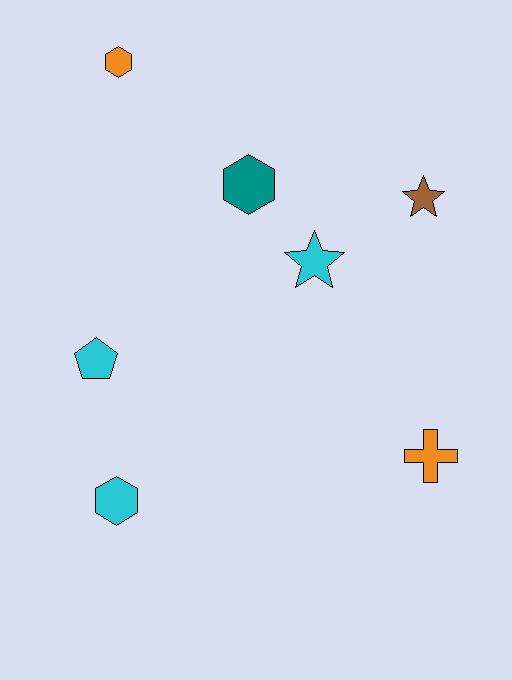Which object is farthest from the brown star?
The cyan hexagon is farthest from the brown star.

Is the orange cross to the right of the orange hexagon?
Yes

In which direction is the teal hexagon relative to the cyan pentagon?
The teal hexagon is above the cyan pentagon.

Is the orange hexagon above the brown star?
Yes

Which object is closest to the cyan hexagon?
The cyan pentagon is closest to the cyan hexagon.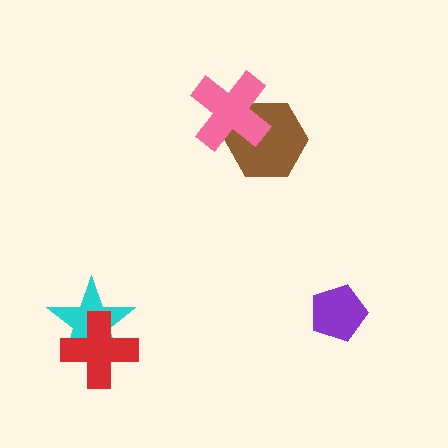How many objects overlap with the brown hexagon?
1 object overlaps with the brown hexagon.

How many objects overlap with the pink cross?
1 object overlaps with the pink cross.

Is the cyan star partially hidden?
Yes, it is partially covered by another shape.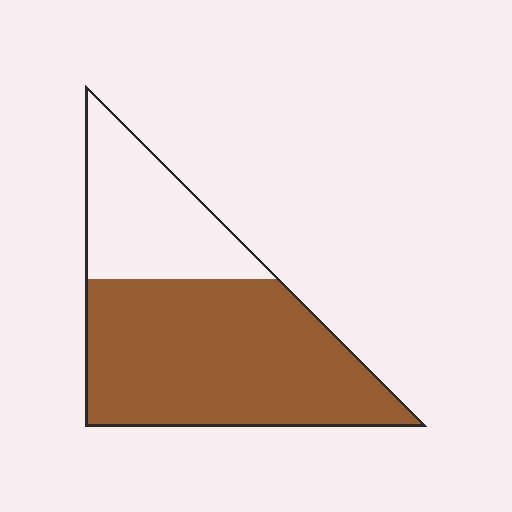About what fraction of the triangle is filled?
About two thirds (2/3).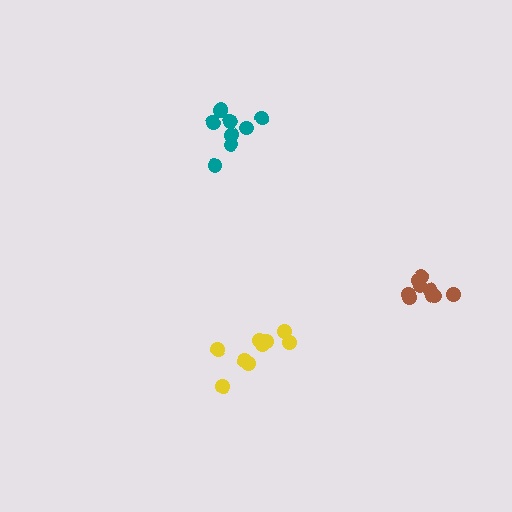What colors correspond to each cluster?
The clusters are colored: teal, yellow, brown.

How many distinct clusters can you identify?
There are 3 distinct clusters.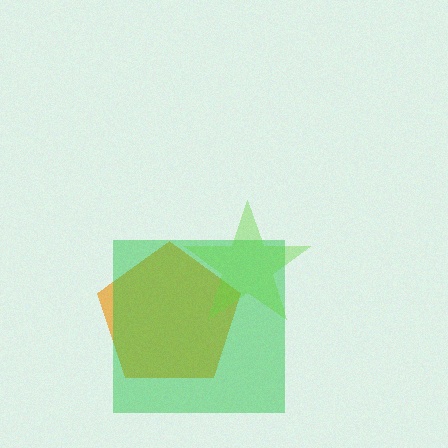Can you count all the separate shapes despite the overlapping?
Yes, there are 3 separate shapes.